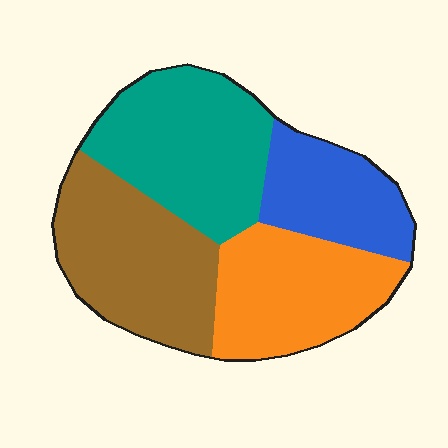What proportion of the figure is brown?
Brown covers 28% of the figure.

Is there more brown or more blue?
Brown.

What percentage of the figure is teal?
Teal takes up between a sixth and a third of the figure.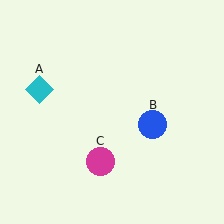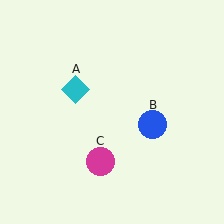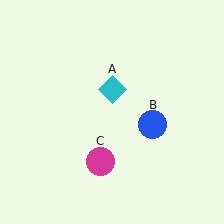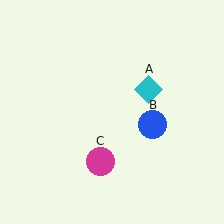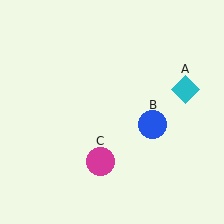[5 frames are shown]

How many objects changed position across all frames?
1 object changed position: cyan diamond (object A).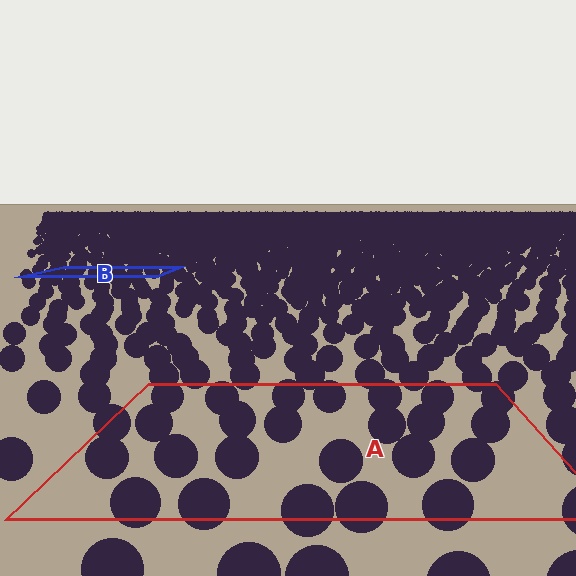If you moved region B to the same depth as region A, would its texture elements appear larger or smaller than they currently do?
They would appear larger. At a closer depth, the same texture elements are projected at a bigger on-screen size.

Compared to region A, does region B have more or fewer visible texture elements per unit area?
Region B has more texture elements per unit area — they are packed more densely because it is farther away.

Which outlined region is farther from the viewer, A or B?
Region B is farther from the viewer — the texture elements inside it appear smaller and more densely packed.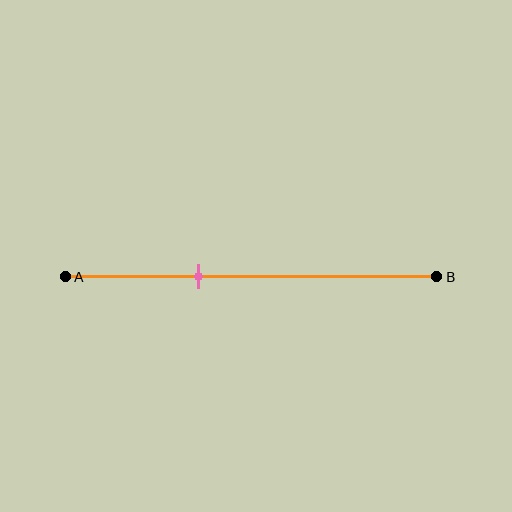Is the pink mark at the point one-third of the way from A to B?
Yes, the mark is approximately at the one-third point.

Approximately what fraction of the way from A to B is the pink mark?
The pink mark is approximately 35% of the way from A to B.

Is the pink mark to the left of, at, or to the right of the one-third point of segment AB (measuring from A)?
The pink mark is approximately at the one-third point of segment AB.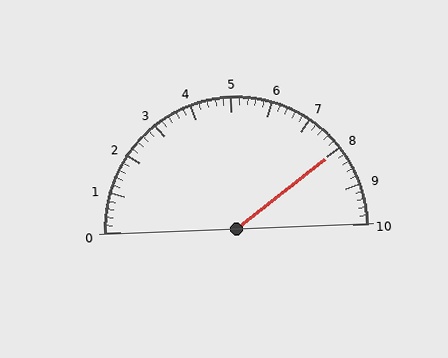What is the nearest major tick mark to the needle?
The nearest major tick mark is 8.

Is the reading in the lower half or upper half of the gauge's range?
The reading is in the upper half of the range (0 to 10).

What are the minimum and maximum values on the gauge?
The gauge ranges from 0 to 10.